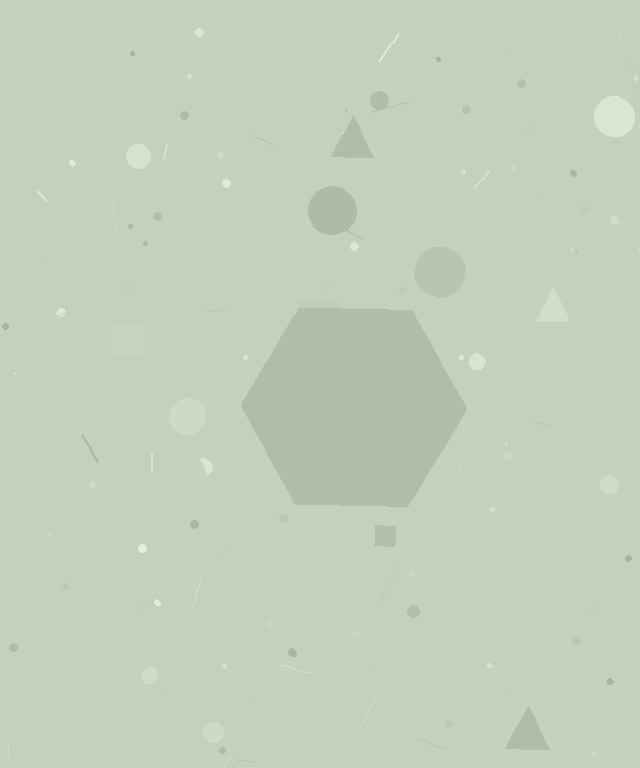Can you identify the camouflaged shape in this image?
The camouflaged shape is a hexagon.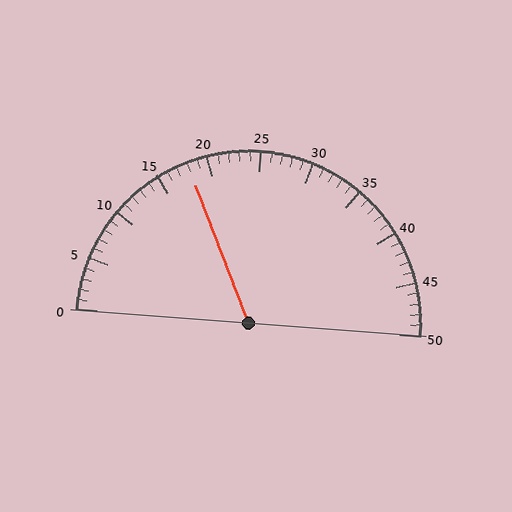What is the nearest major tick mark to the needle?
The nearest major tick mark is 20.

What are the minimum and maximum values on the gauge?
The gauge ranges from 0 to 50.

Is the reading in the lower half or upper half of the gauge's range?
The reading is in the lower half of the range (0 to 50).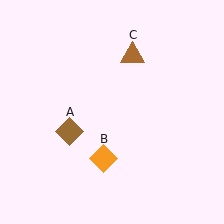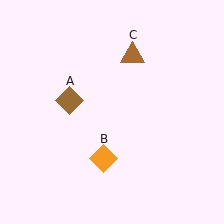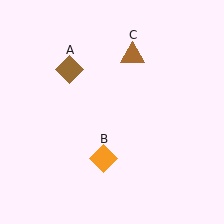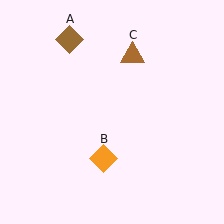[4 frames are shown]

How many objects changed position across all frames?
1 object changed position: brown diamond (object A).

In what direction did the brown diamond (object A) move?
The brown diamond (object A) moved up.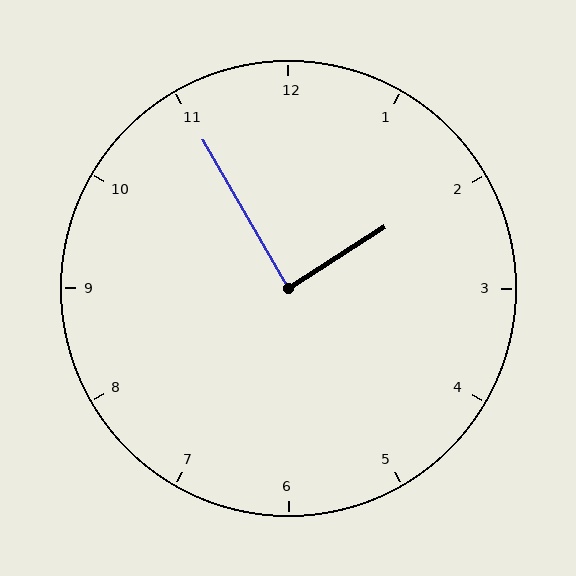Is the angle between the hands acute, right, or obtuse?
It is right.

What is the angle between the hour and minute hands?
Approximately 88 degrees.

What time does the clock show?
1:55.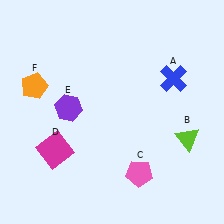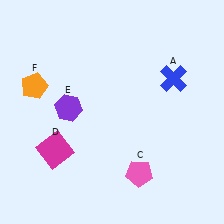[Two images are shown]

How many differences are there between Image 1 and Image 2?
There is 1 difference between the two images.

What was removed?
The lime triangle (B) was removed in Image 2.